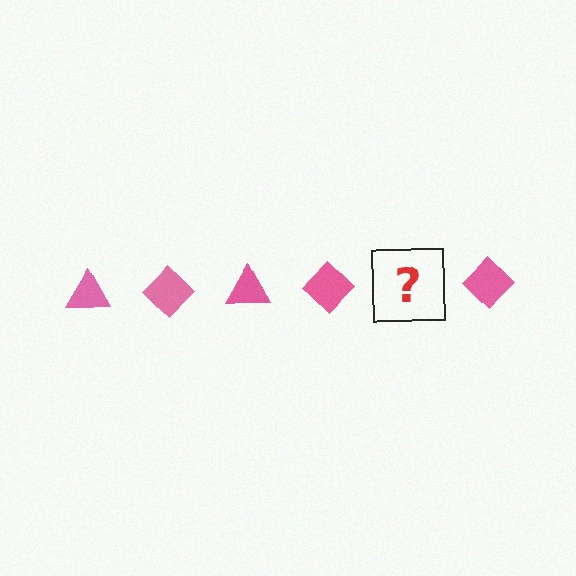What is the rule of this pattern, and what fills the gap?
The rule is that the pattern cycles through triangle, diamond shapes in pink. The gap should be filled with a pink triangle.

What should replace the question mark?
The question mark should be replaced with a pink triangle.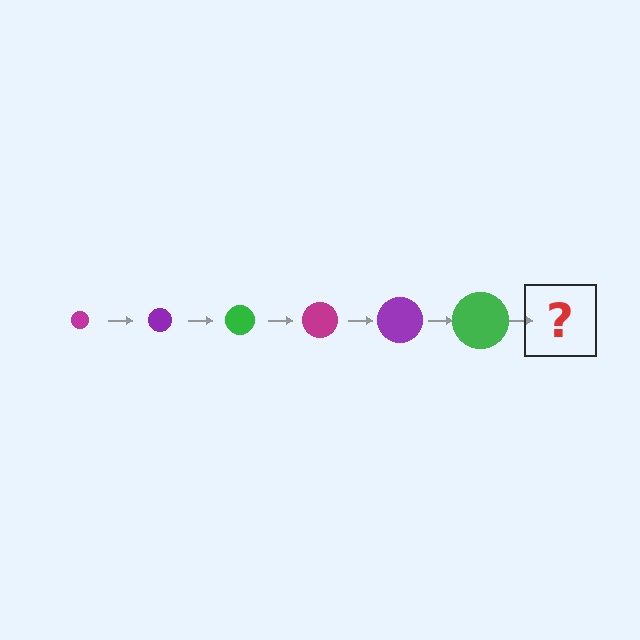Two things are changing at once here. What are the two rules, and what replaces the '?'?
The two rules are that the circle grows larger each step and the color cycles through magenta, purple, and green. The '?' should be a magenta circle, larger than the previous one.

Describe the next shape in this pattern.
It should be a magenta circle, larger than the previous one.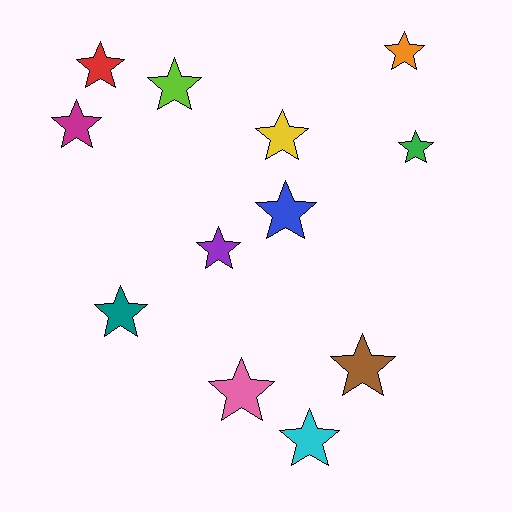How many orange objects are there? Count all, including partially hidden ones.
There is 1 orange object.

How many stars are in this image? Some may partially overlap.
There are 12 stars.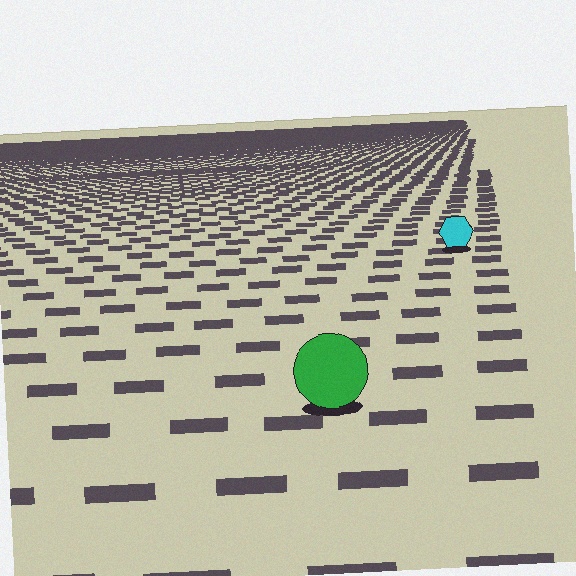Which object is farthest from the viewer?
The cyan hexagon is farthest from the viewer. It appears smaller and the ground texture around it is denser.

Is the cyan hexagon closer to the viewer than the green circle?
No. The green circle is closer — you can tell from the texture gradient: the ground texture is coarser near it.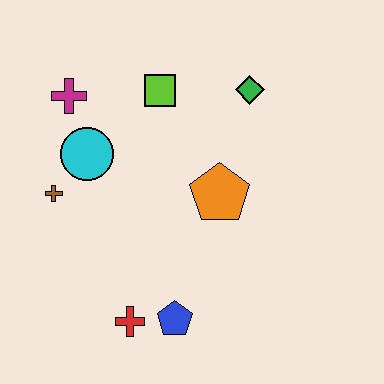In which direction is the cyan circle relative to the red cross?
The cyan circle is above the red cross.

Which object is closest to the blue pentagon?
The red cross is closest to the blue pentagon.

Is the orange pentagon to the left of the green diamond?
Yes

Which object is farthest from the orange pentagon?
The magenta cross is farthest from the orange pentagon.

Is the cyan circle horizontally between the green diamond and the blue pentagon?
No